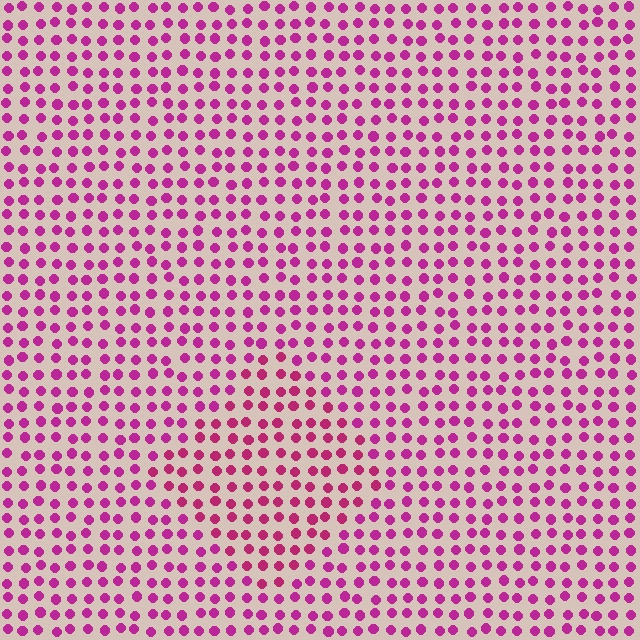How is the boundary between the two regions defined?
The boundary is defined purely by a slight shift in hue (about 16 degrees). Spacing, size, and orientation are identical on both sides.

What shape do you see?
I see a diamond.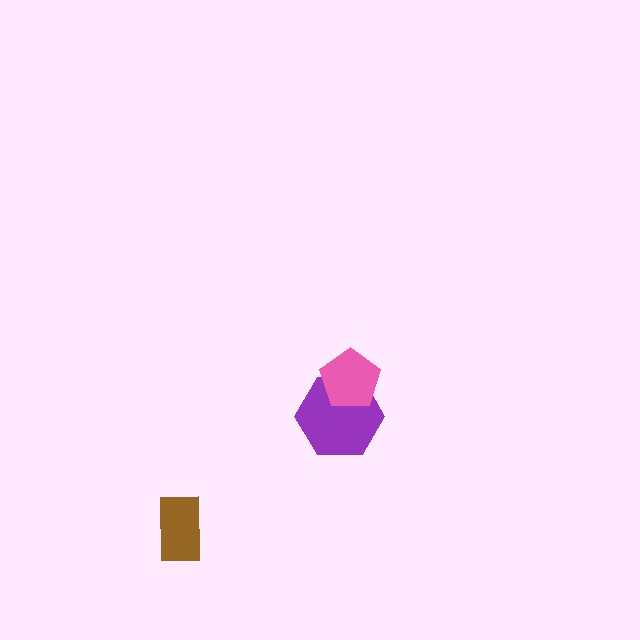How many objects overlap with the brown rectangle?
0 objects overlap with the brown rectangle.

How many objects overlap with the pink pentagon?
1 object overlaps with the pink pentagon.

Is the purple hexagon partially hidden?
Yes, it is partially covered by another shape.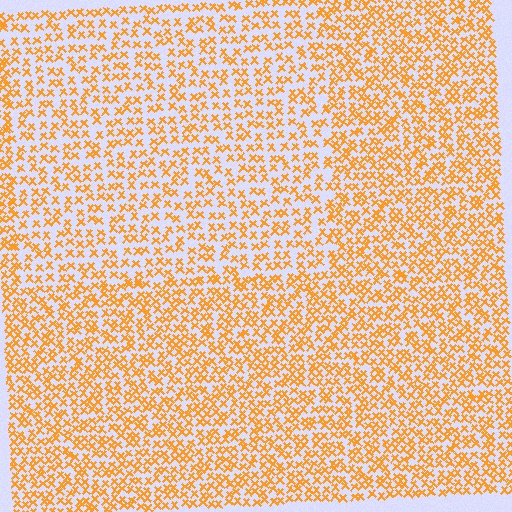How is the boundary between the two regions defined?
The boundary is defined by a change in element density (approximately 1.5x ratio). All elements are the same color, size, and shape.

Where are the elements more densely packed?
The elements are more densely packed outside the rectangle boundary.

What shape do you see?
I see a rectangle.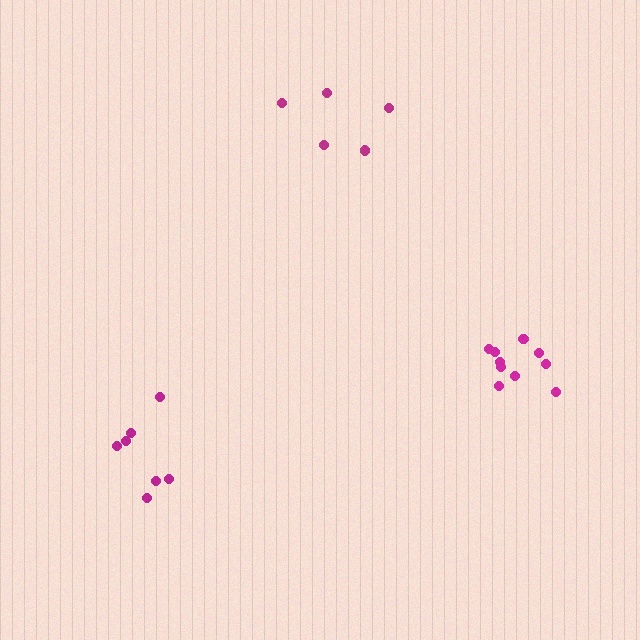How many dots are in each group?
Group 1: 10 dots, Group 2: 7 dots, Group 3: 5 dots (22 total).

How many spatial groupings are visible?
There are 3 spatial groupings.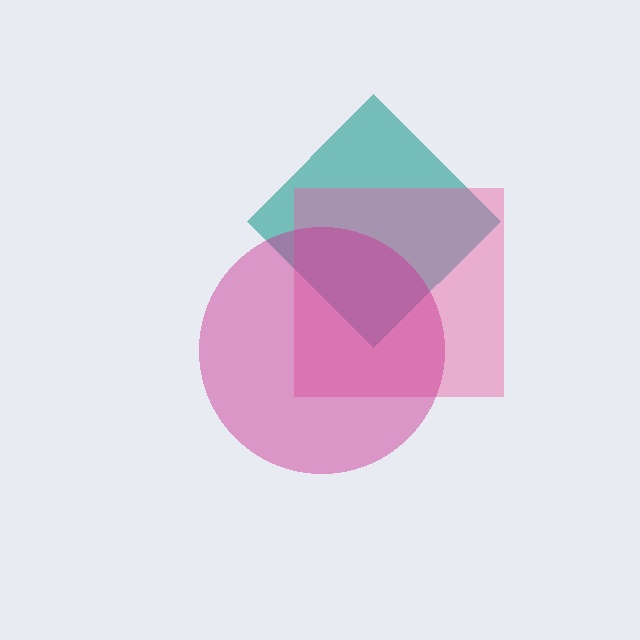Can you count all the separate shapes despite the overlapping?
Yes, there are 3 separate shapes.